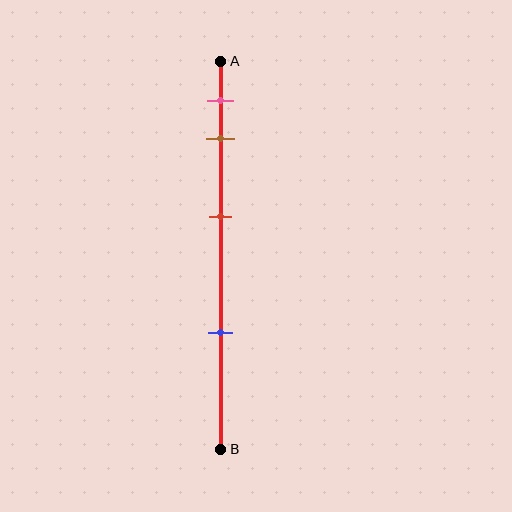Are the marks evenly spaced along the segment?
No, the marks are not evenly spaced.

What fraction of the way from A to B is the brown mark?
The brown mark is approximately 20% (0.2) of the way from A to B.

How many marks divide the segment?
There are 4 marks dividing the segment.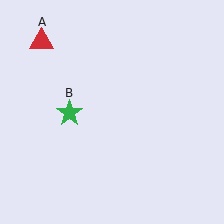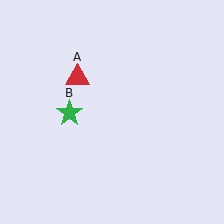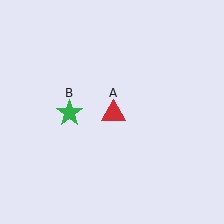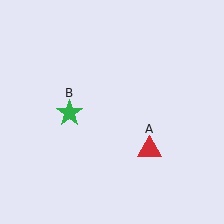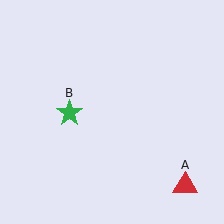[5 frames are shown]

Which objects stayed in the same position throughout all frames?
Green star (object B) remained stationary.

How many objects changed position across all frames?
1 object changed position: red triangle (object A).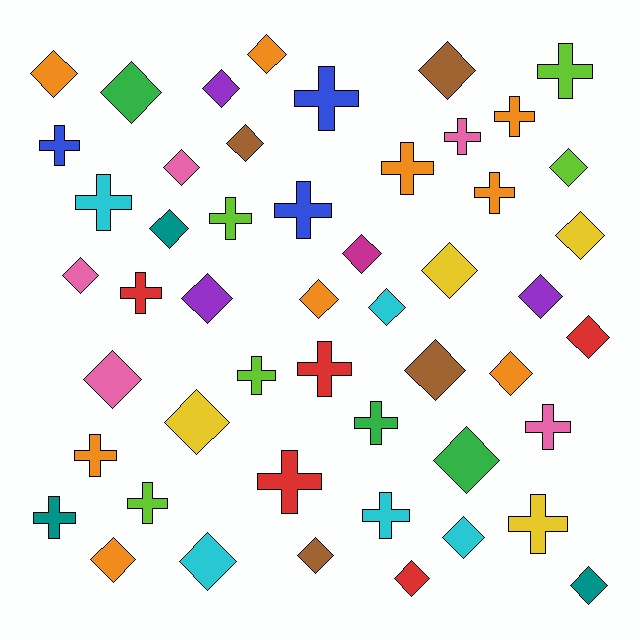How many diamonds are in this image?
There are 29 diamonds.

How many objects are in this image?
There are 50 objects.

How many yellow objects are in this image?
There are 4 yellow objects.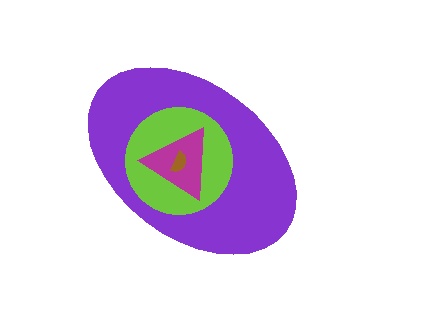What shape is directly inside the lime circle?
The magenta triangle.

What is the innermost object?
The brown semicircle.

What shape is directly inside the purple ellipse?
The lime circle.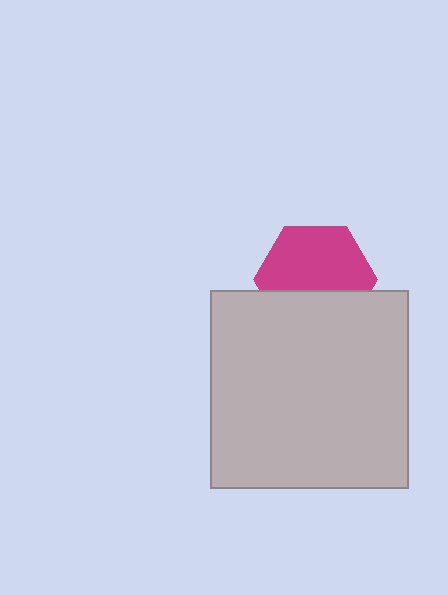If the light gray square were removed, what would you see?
You would see the complete magenta hexagon.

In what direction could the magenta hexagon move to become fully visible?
The magenta hexagon could move up. That would shift it out from behind the light gray square entirely.